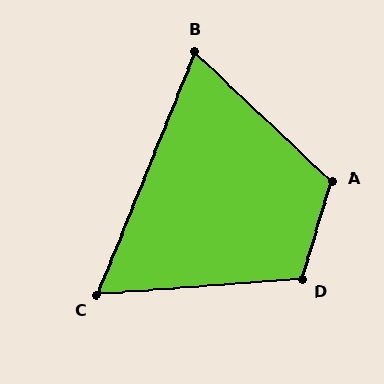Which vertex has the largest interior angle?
A, at approximately 116 degrees.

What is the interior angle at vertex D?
Approximately 111 degrees (obtuse).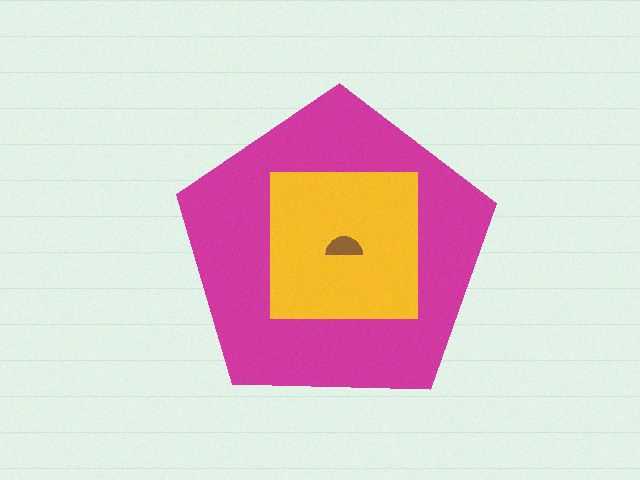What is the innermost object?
The brown semicircle.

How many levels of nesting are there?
3.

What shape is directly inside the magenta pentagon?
The yellow square.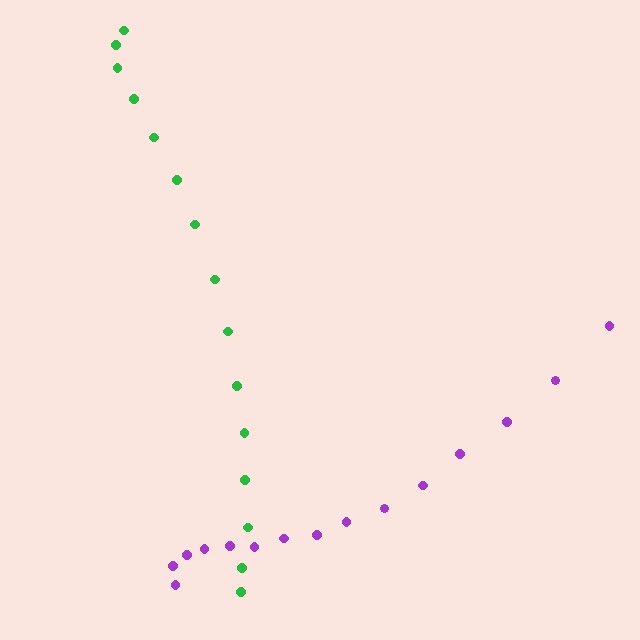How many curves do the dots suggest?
There are 2 distinct paths.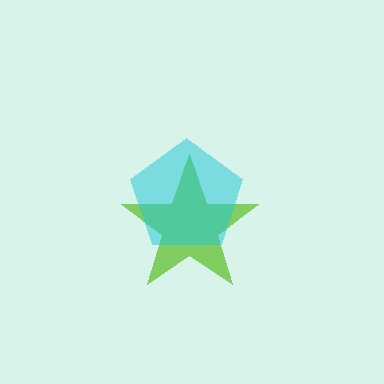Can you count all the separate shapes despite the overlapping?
Yes, there are 2 separate shapes.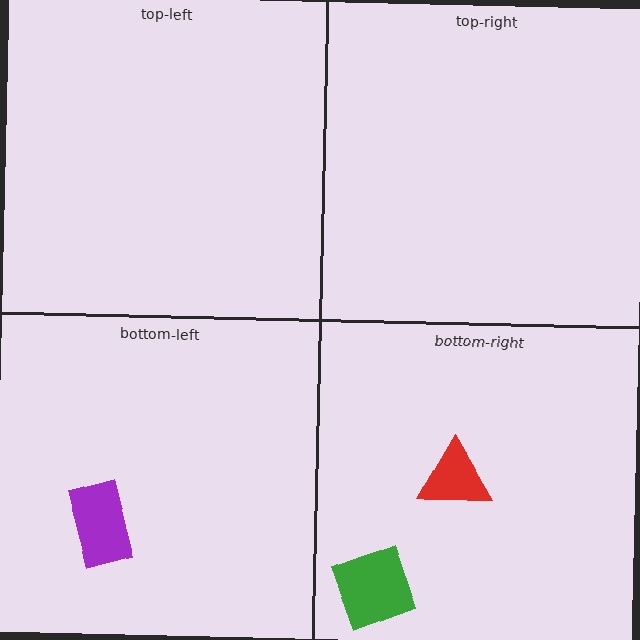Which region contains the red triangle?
The bottom-right region.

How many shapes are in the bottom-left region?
1.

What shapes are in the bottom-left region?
The purple rectangle.